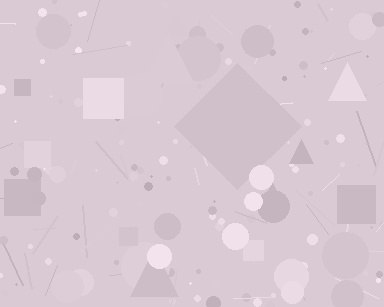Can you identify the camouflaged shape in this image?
The camouflaged shape is a diamond.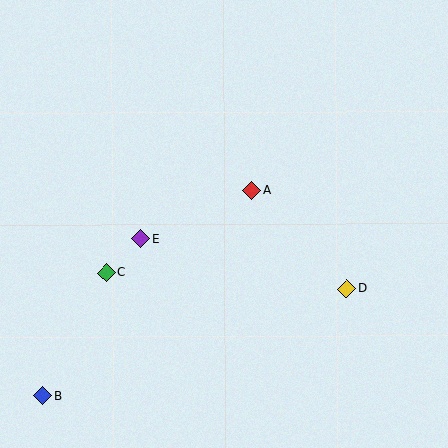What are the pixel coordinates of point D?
Point D is at (347, 289).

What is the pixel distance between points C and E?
The distance between C and E is 48 pixels.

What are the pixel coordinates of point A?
Point A is at (252, 190).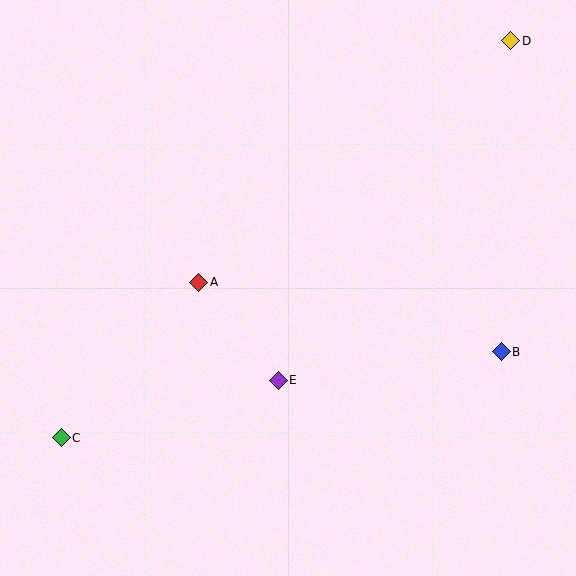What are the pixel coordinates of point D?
Point D is at (511, 41).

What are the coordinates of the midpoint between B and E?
The midpoint between B and E is at (390, 366).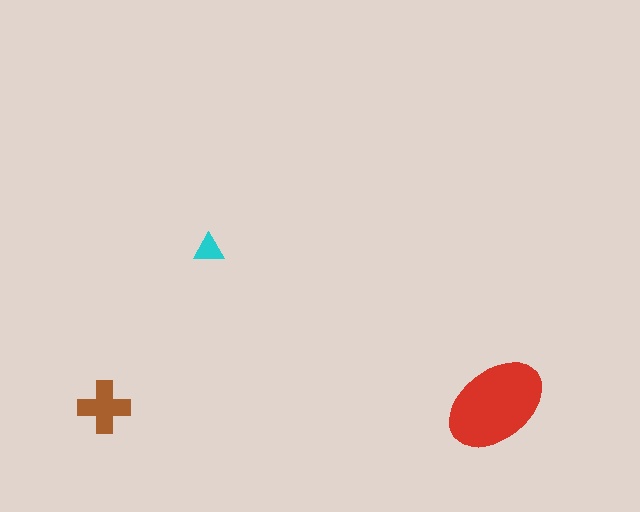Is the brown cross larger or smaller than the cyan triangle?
Larger.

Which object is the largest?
The red ellipse.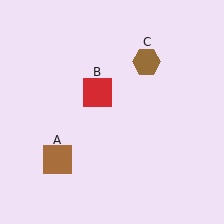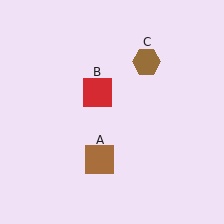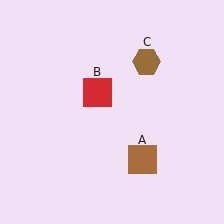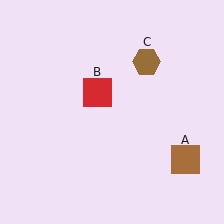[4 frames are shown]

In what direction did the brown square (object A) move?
The brown square (object A) moved right.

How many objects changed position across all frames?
1 object changed position: brown square (object A).